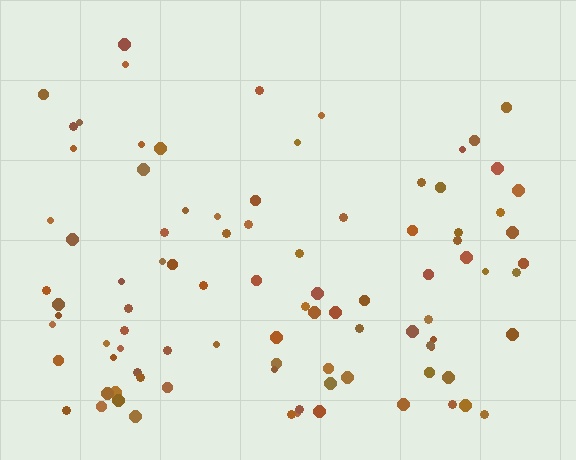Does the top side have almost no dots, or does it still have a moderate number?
Still a moderate number, just noticeably fewer than the bottom.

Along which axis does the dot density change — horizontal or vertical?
Vertical.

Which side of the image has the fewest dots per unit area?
The top.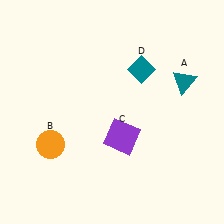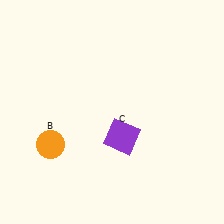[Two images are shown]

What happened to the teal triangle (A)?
The teal triangle (A) was removed in Image 2. It was in the top-right area of Image 1.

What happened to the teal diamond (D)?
The teal diamond (D) was removed in Image 2. It was in the top-right area of Image 1.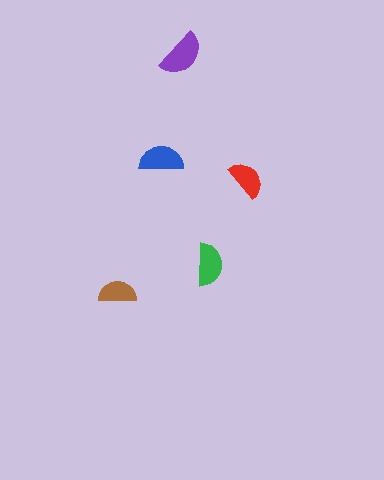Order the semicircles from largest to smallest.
the purple one, the blue one, the green one, the red one, the brown one.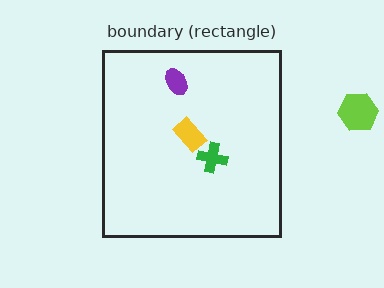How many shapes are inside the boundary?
3 inside, 1 outside.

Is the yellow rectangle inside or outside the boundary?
Inside.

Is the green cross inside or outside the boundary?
Inside.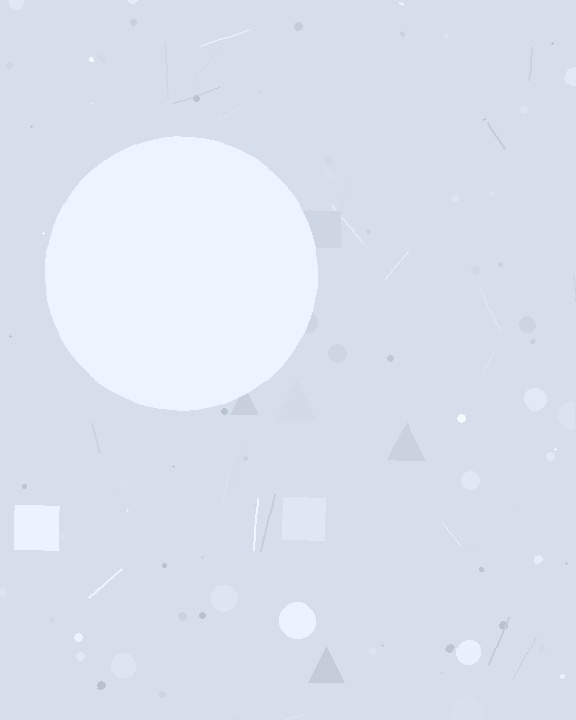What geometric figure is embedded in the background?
A circle is embedded in the background.